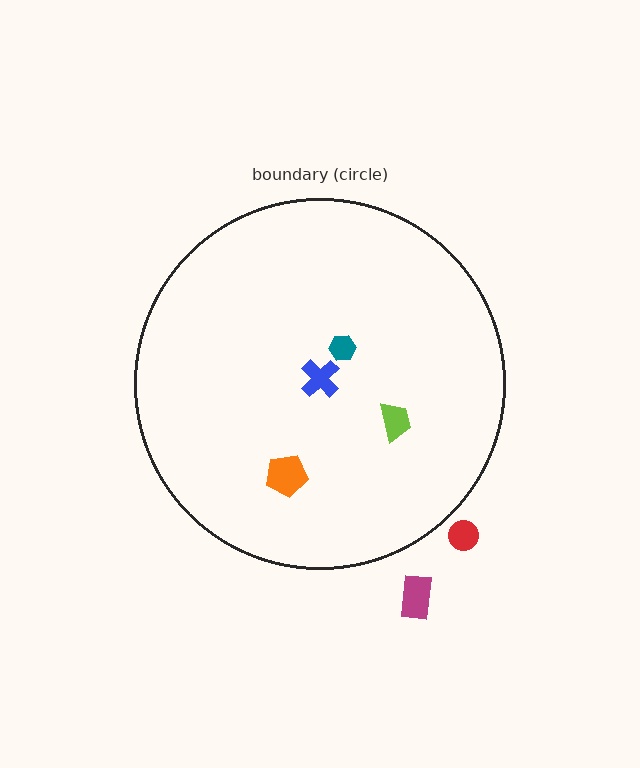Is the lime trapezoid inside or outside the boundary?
Inside.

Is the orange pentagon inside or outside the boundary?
Inside.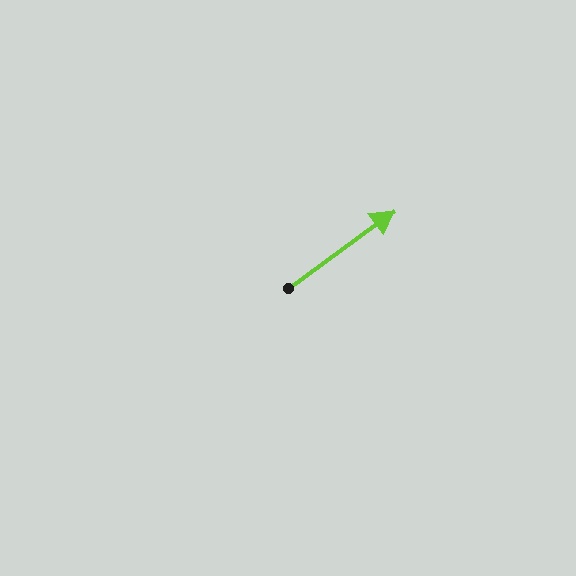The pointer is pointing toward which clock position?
Roughly 2 o'clock.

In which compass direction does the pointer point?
Northeast.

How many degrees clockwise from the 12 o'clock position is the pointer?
Approximately 54 degrees.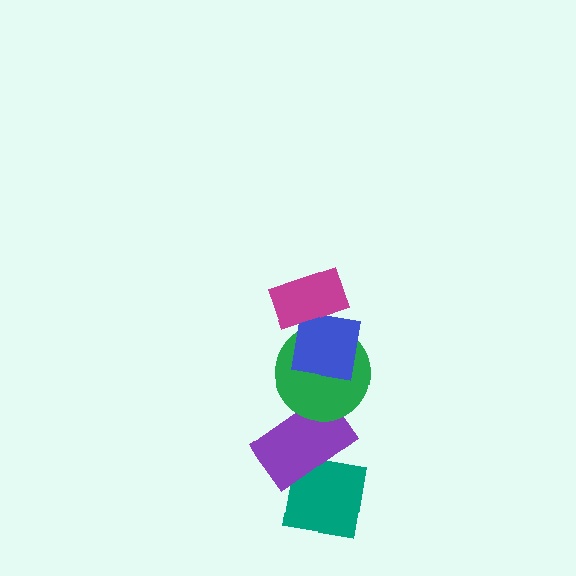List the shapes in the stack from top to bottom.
From top to bottom: the magenta rectangle, the blue square, the green circle, the purple rectangle, the teal square.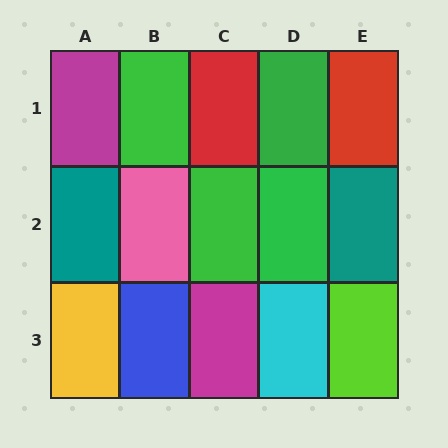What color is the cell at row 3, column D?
Cyan.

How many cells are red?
2 cells are red.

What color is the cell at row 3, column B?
Blue.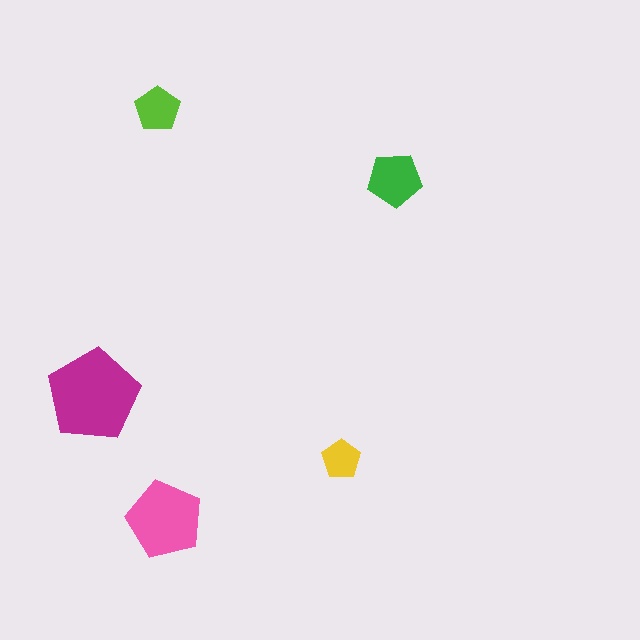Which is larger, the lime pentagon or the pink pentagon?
The pink one.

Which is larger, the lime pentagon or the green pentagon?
The green one.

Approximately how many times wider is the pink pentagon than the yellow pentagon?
About 2 times wider.